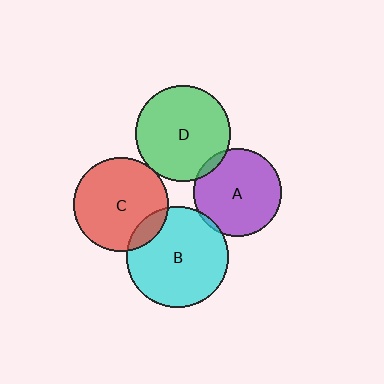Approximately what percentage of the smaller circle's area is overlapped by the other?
Approximately 5%.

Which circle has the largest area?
Circle B (cyan).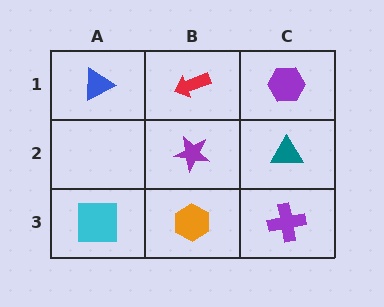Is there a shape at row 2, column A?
No, that cell is empty.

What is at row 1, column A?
A blue triangle.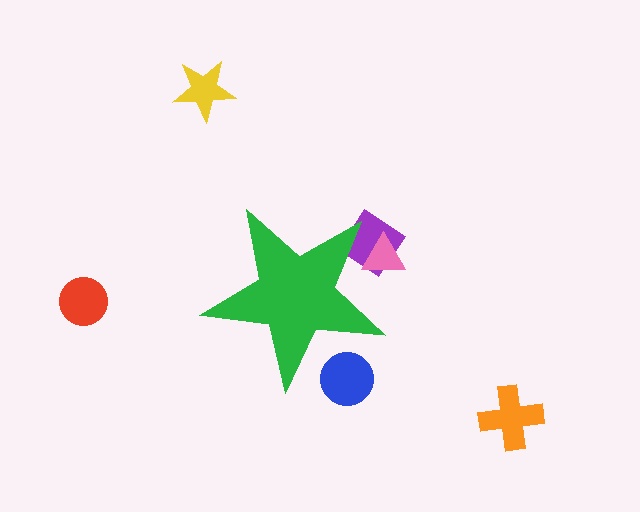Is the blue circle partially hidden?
Yes, the blue circle is partially hidden behind the green star.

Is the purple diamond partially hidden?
Yes, the purple diamond is partially hidden behind the green star.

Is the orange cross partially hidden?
No, the orange cross is fully visible.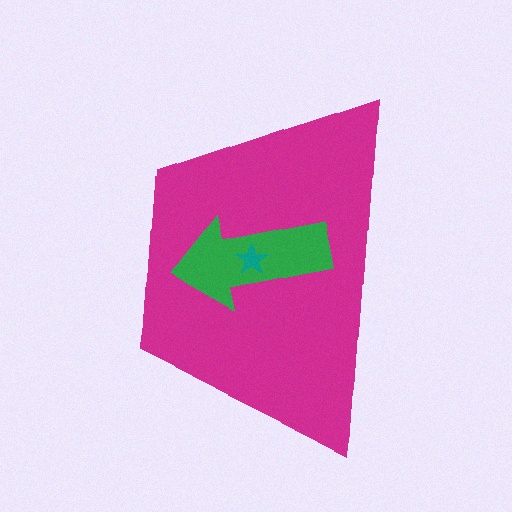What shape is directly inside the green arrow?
The teal star.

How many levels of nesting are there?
3.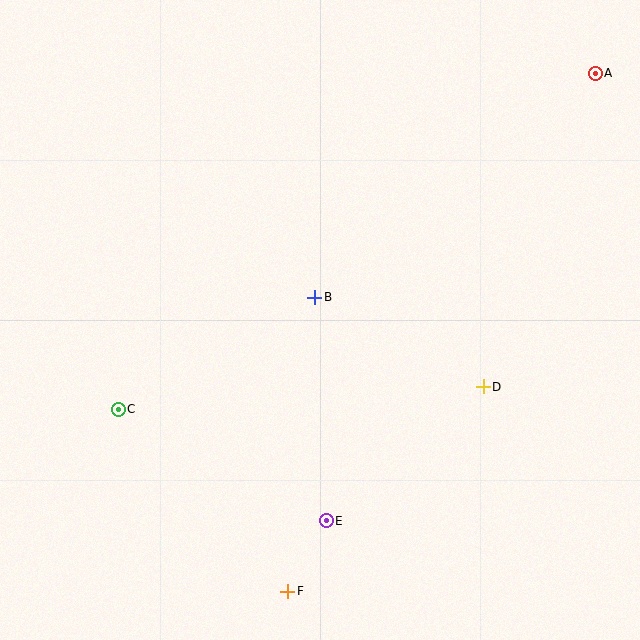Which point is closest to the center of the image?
Point B at (315, 297) is closest to the center.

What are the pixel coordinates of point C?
Point C is at (118, 409).